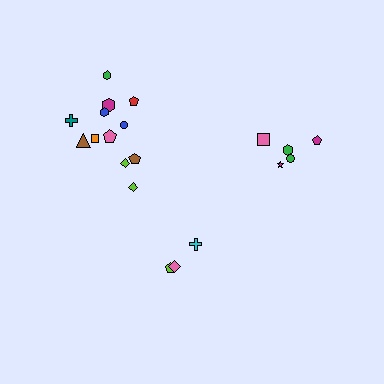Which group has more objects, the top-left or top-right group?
The top-left group.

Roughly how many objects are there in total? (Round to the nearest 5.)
Roughly 20 objects in total.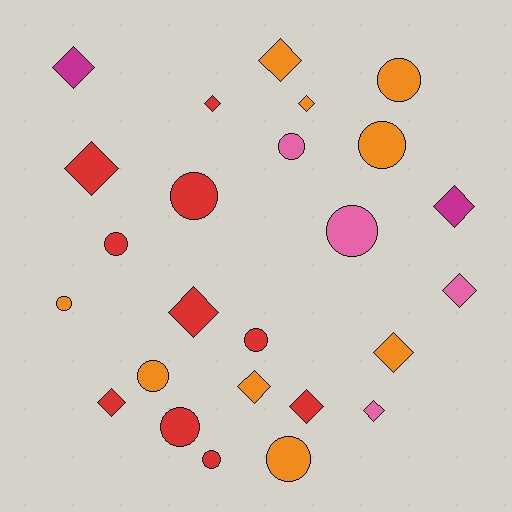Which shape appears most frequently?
Diamond, with 13 objects.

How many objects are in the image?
There are 25 objects.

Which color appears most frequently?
Red, with 10 objects.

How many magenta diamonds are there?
There are 2 magenta diamonds.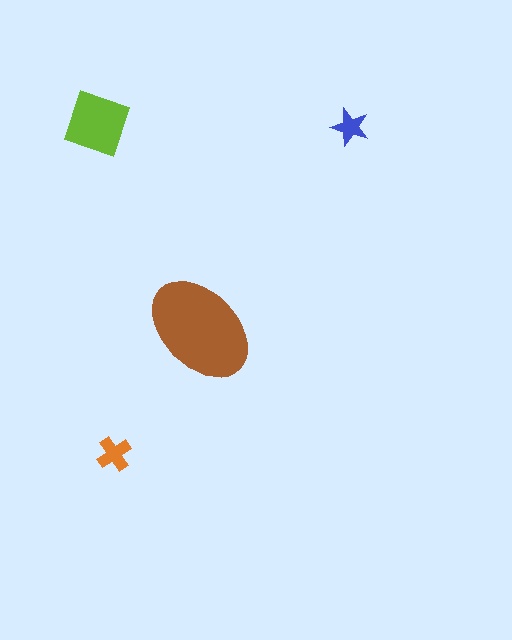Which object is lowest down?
The orange cross is bottommost.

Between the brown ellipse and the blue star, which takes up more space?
The brown ellipse.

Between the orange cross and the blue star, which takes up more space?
The orange cross.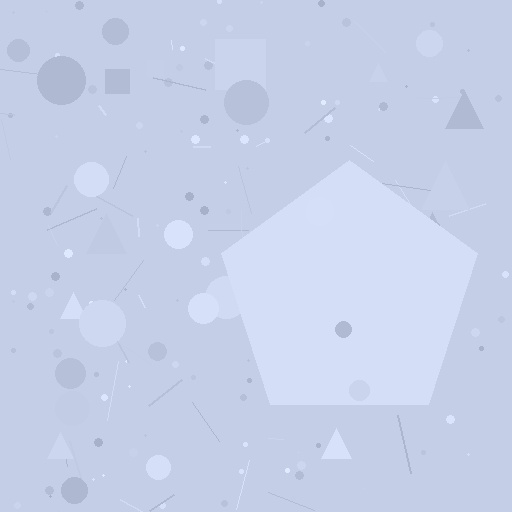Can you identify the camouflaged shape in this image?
The camouflaged shape is a pentagon.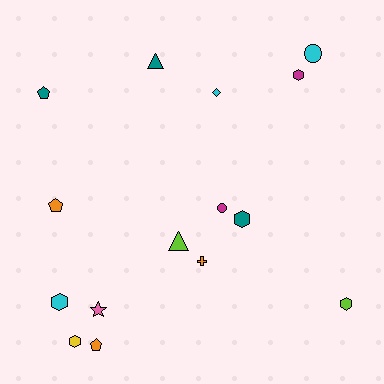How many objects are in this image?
There are 15 objects.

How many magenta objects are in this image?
There are 2 magenta objects.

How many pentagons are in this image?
There are 3 pentagons.